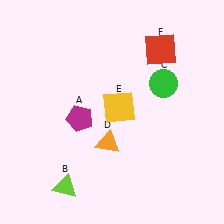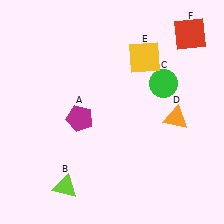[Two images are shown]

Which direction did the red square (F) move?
The red square (F) moved right.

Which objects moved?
The objects that moved are: the orange triangle (D), the yellow square (E), the red square (F).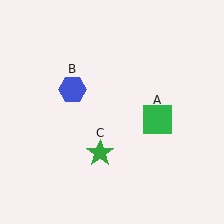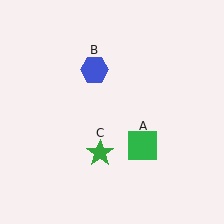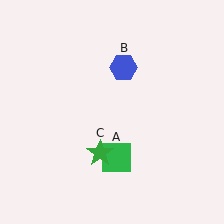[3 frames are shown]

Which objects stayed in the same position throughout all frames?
Green star (object C) remained stationary.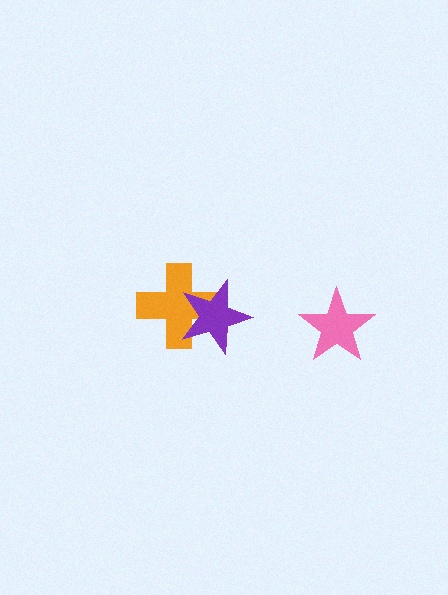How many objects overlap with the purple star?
1 object overlaps with the purple star.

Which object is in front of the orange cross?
The purple star is in front of the orange cross.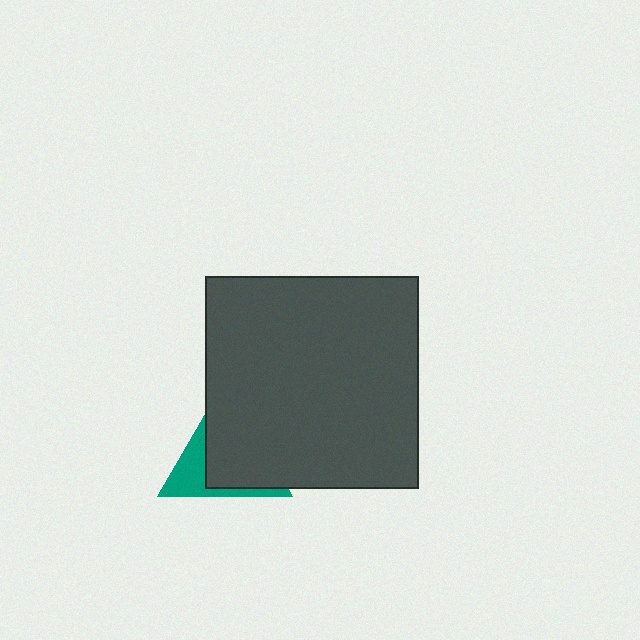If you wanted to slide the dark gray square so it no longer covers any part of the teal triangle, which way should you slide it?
Slide it right — that is the most direct way to separate the two shapes.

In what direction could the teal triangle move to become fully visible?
The teal triangle could move left. That would shift it out from behind the dark gray square entirely.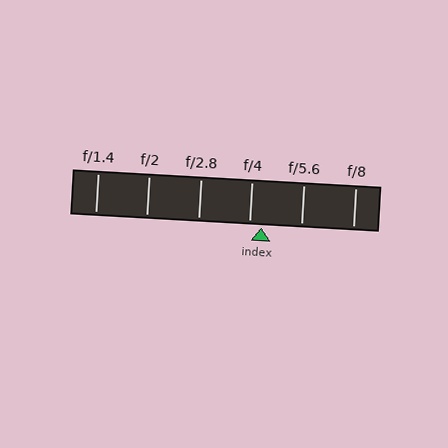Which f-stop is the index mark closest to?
The index mark is closest to f/4.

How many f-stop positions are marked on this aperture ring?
There are 6 f-stop positions marked.